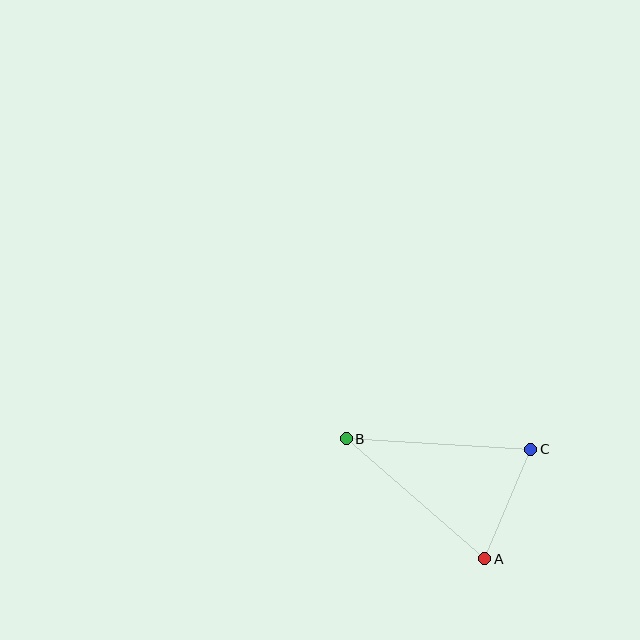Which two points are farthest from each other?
Points B and C are farthest from each other.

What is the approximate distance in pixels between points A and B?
The distance between A and B is approximately 183 pixels.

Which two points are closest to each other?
Points A and C are closest to each other.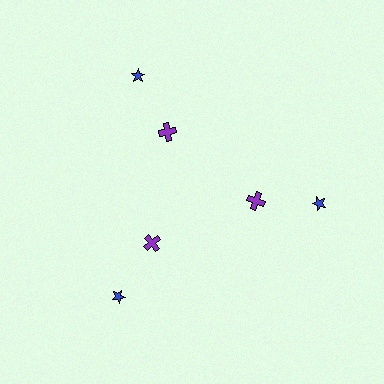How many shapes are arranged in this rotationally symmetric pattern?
There are 6 shapes, arranged in 3 groups of 2.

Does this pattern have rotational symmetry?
Yes, this pattern has 3-fold rotational symmetry. It looks the same after rotating 120 degrees around the center.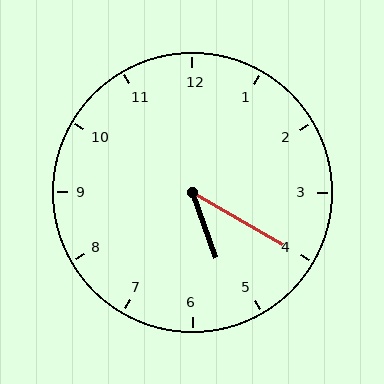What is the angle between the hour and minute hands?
Approximately 40 degrees.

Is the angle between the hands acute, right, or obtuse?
It is acute.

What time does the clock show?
5:20.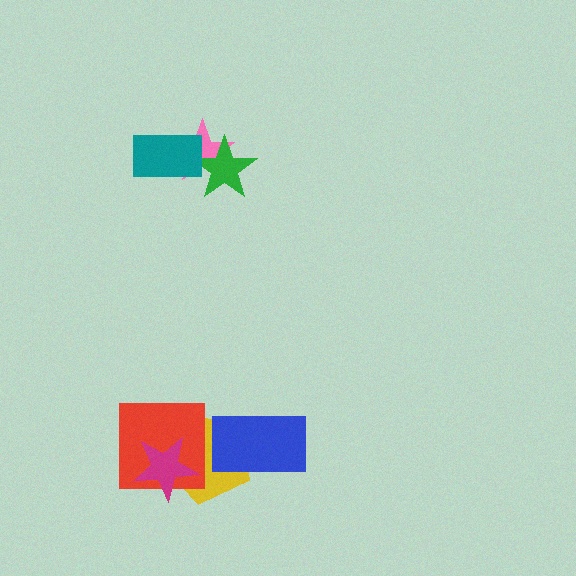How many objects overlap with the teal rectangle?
2 objects overlap with the teal rectangle.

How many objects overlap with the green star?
2 objects overlap with the green star.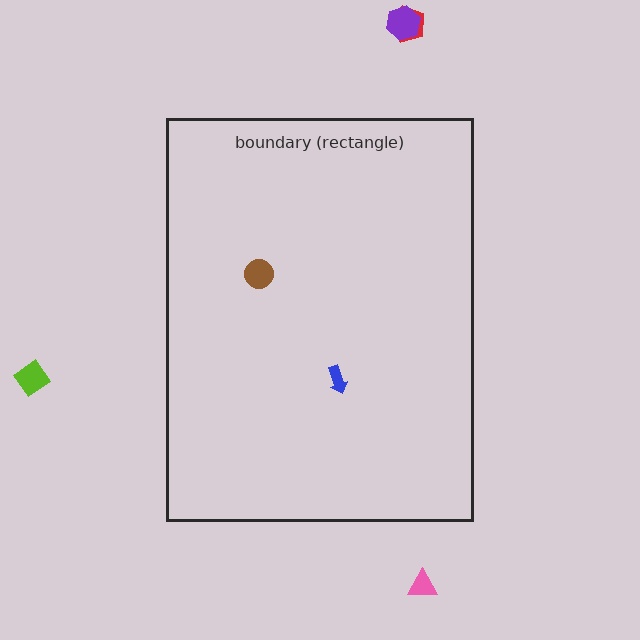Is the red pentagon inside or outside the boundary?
Outside.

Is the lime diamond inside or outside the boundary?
Outside.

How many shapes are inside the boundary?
2 inside, 4 outside.